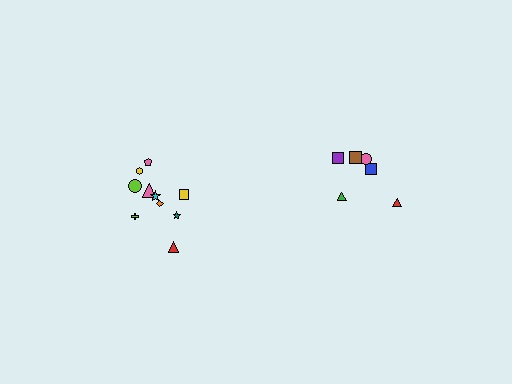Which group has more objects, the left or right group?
The left group.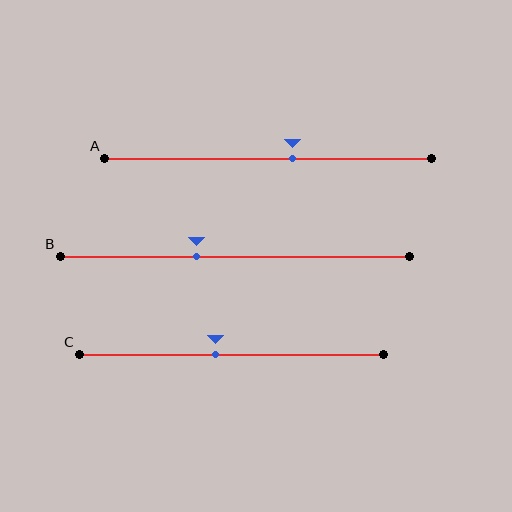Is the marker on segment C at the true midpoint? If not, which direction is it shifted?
No, the marker on segment C is shifted to the left by about 5% of the segment length.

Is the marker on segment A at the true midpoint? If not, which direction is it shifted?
No, the marker on segment A is shifted to the right by about 8% of the segment length.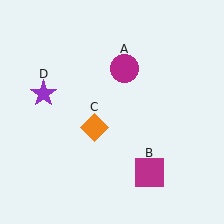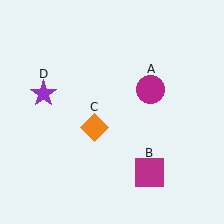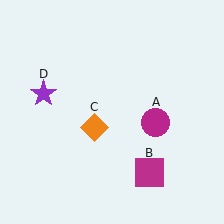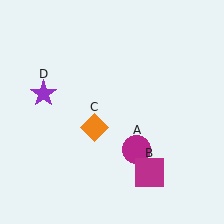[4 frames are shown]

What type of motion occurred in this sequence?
The magenta circle (object A) rotated clockwise around the center of the scene.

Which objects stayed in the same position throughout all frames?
Magenta square (object B) and orange diamond (object C) and purple star (object D) remained stationary.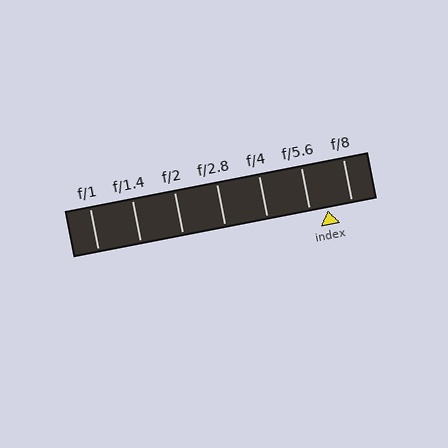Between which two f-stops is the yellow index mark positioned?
The index mark is between f/5.6 and f/8.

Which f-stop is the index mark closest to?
The index mark is closest to f/5.6.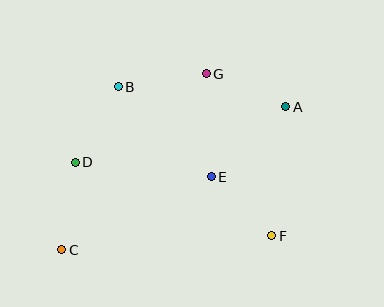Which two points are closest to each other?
Points E and F are closest to each other.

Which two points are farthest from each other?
Points A and C are farthest from each other.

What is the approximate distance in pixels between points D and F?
The distance between D and F is approximately 210 pixels.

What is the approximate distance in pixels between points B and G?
The distance between B and G is approximately 89 pixels.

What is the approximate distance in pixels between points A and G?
The distance between A and G is approximately 86 pixels.